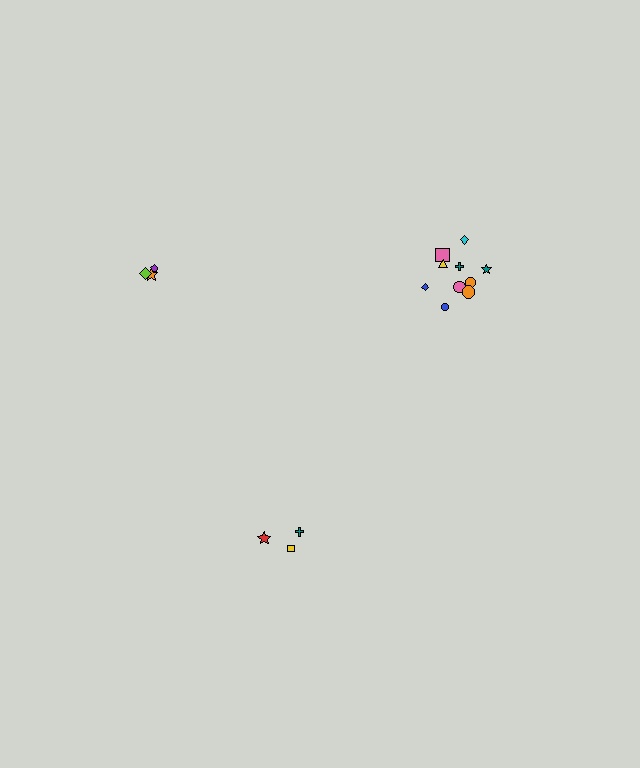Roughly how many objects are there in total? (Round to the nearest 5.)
Roughly 15 objects in total.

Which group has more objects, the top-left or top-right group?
The top-right group.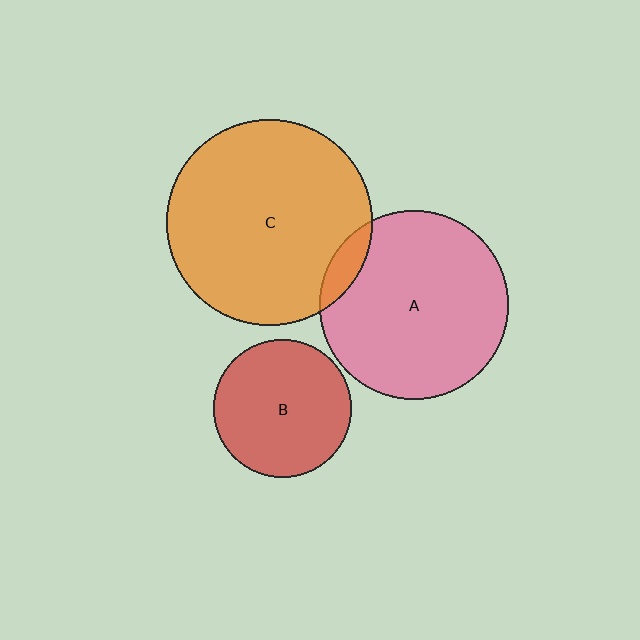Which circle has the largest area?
Circle C (orange).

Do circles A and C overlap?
Yes.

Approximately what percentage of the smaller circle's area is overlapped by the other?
Approximately 10%.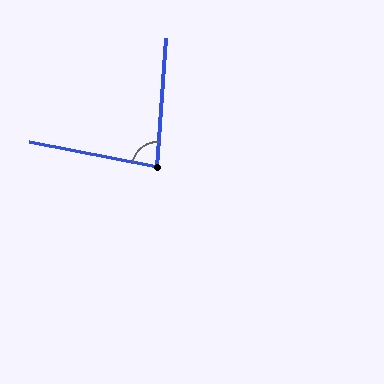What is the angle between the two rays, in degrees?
Approximately 83 degrees.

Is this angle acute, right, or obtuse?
It is acute.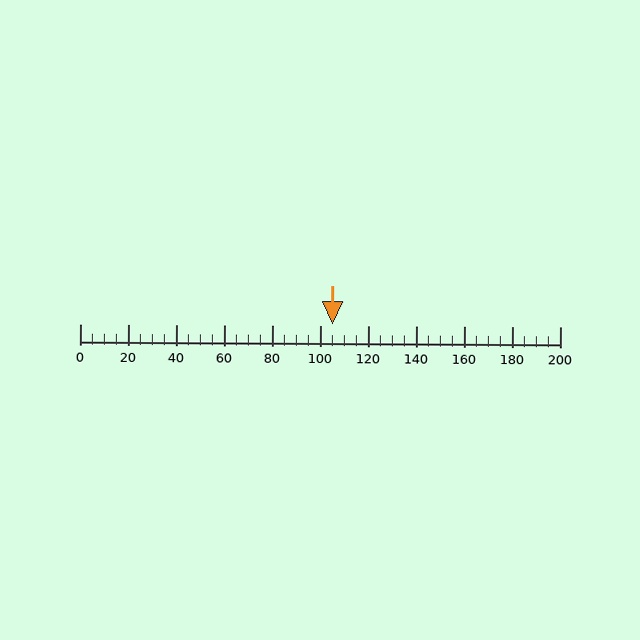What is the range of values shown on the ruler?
The ruler shows values from 0 to 200.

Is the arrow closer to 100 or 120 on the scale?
The arrow is closer to 100.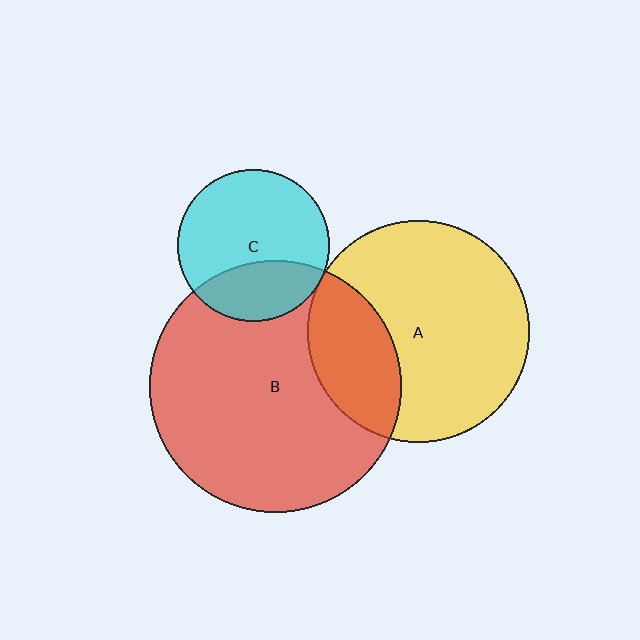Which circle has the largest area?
Circle B (red).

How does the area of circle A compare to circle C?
Approximately 2.1 times.